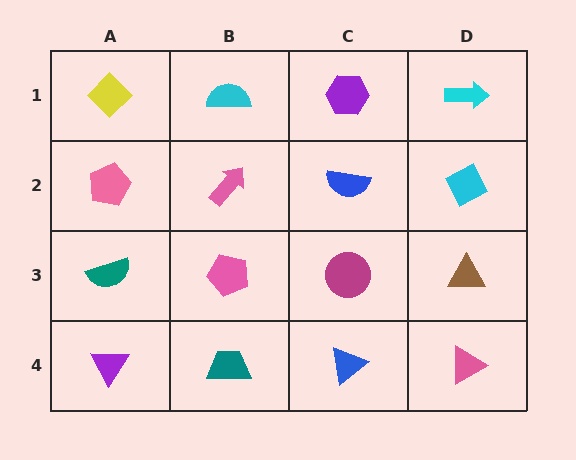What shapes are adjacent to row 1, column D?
A cyan diamond (row 2, column D), a purple hexagon (row 1, column C).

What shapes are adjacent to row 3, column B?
A pink arrow (row 2, column B), a teal trapezoid (row 4, column B), a teal semicircle (row 3, column A), a magenta circle (row 3, column C).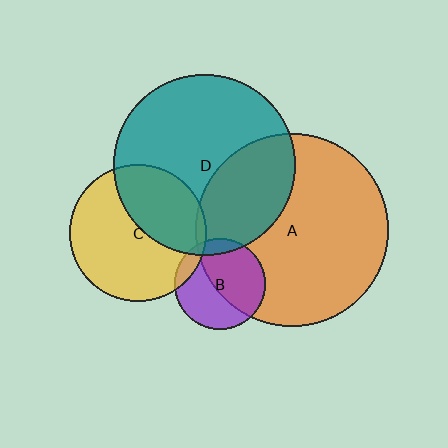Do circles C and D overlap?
Yes.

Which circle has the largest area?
Circle A (orange).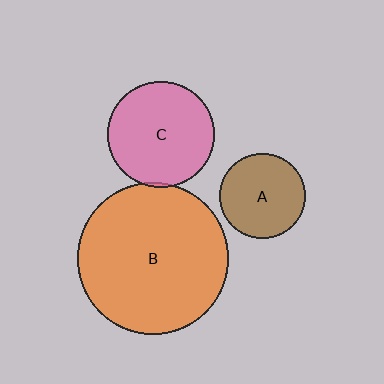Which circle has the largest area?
Circle B (orange).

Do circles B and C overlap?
Yes.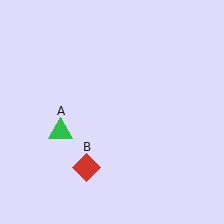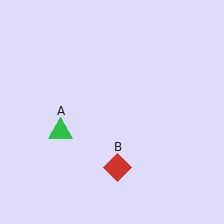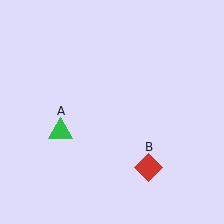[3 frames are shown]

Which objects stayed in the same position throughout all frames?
Green triangle (object A) remained stationary.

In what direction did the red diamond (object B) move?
The red diamond (object B) moved right.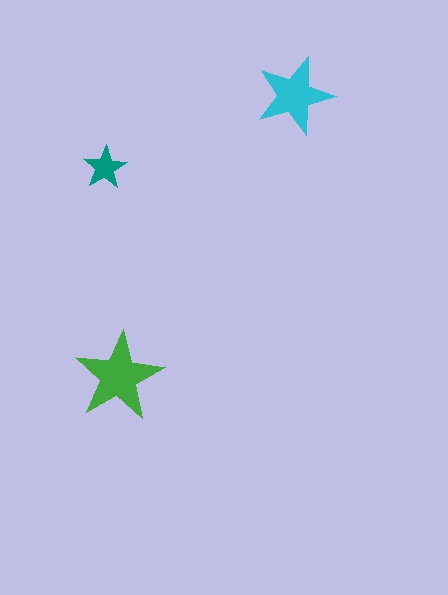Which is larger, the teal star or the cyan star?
The cyan one.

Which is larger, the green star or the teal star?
The green one.